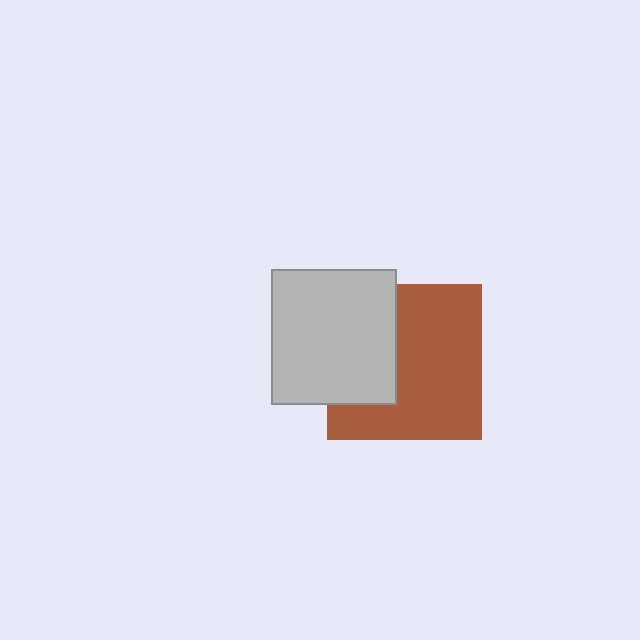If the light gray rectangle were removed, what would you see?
You would see the complete brown square.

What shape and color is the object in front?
The object in front is a light gray rectangle.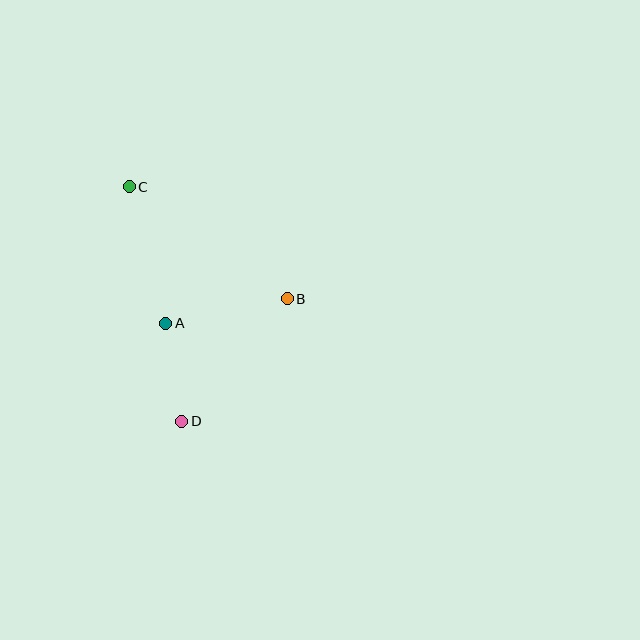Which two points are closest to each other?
Points A and D are closest to each other.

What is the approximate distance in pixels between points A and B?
The distance between A and B is approximately 124 pixels.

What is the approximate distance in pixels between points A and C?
The distance between A and C is approximately 141 pixels.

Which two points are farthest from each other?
Points C and D are farthest from each other.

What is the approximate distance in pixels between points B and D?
The distance between B and D is approximately 162 pixels.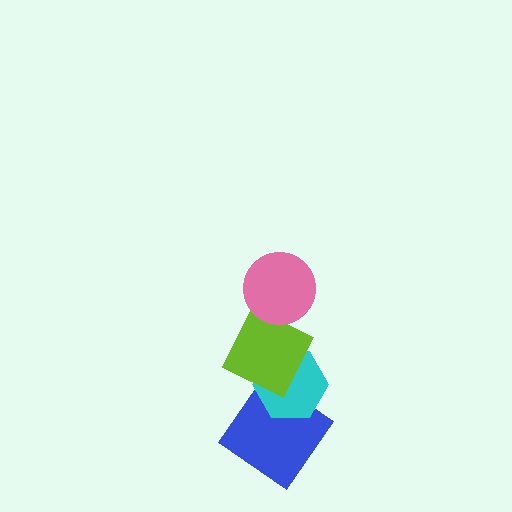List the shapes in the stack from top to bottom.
From top to bottom: the pink circle, the lime square, the cyan hexagon, the blue diamond.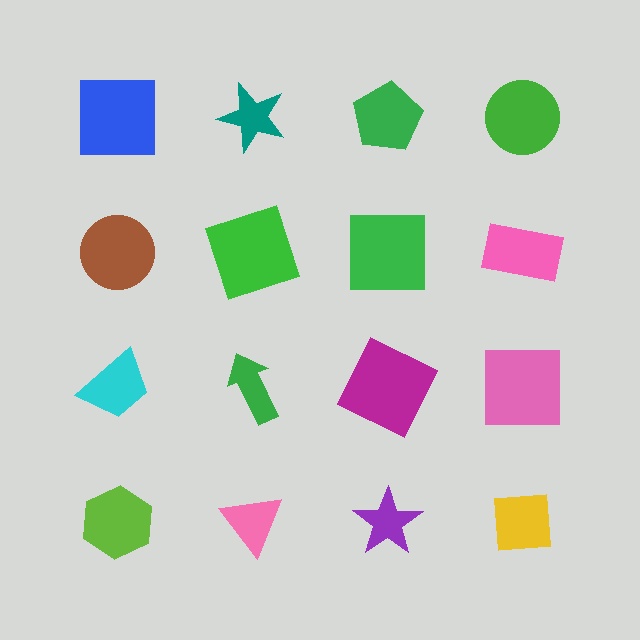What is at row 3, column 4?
A pink square.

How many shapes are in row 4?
4 shapes.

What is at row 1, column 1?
A blue square.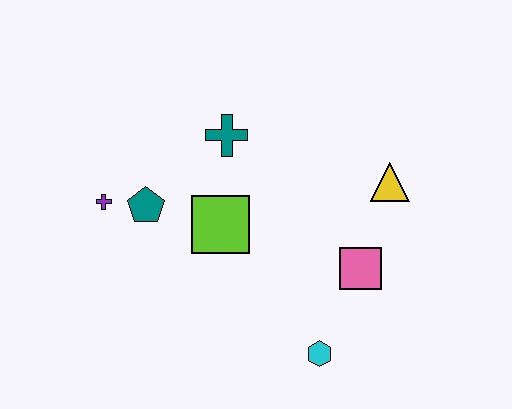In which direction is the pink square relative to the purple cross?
The pink square is to the right of the purple cross.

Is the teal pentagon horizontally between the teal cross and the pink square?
No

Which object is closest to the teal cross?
The lime square is closest to the teal cross.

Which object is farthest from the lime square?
The yellow triangle is farthest from the lime square.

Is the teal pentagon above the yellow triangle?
No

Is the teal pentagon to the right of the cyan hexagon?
No